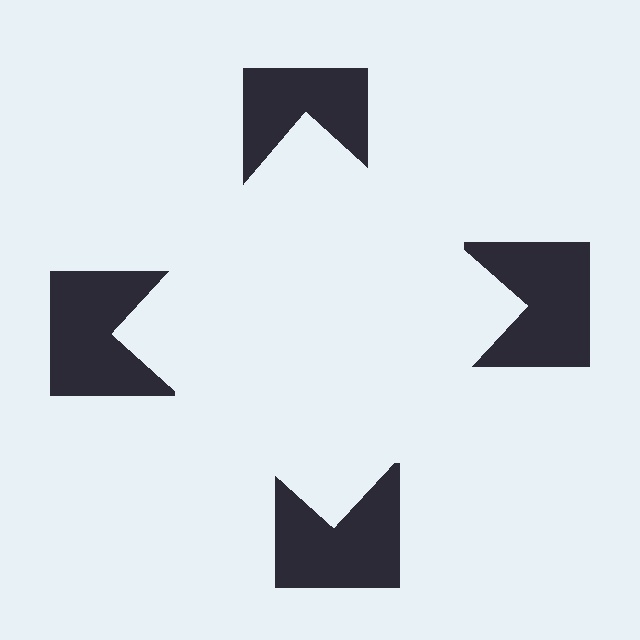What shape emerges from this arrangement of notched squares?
An illusory square — its edges are inferred from the aligned wedge cuts in the notched squares, not physically drawn.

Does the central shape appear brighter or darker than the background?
It typically appears slightly brighter than the background, even though no actual brightness change is drawn.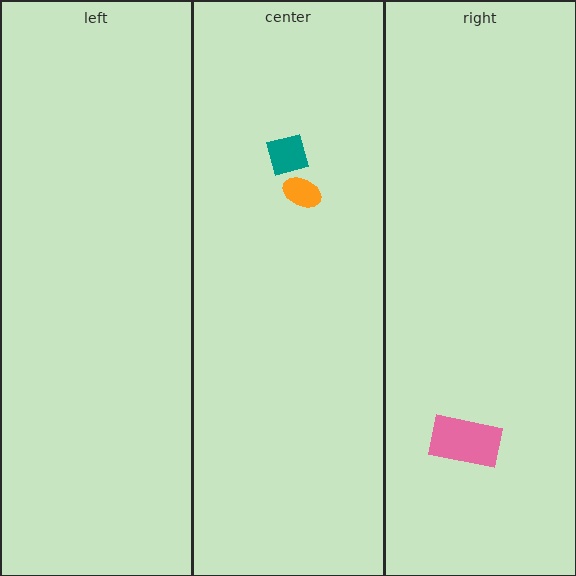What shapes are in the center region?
The orange ellipse, the teal diamond.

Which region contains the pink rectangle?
The right region.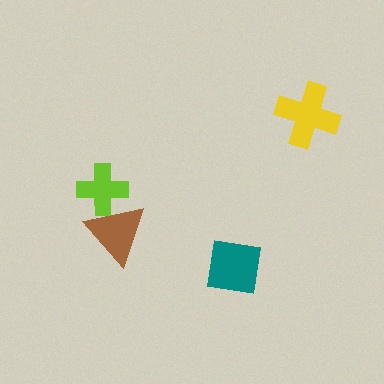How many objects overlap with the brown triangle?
1 object overlaps with the brown triangle.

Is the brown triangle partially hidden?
Yes, it is partially covered by another shape.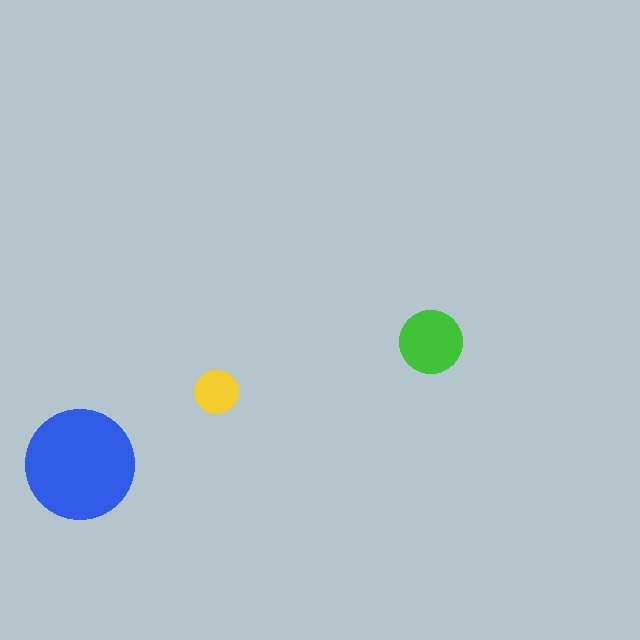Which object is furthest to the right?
The green circle is rightmost.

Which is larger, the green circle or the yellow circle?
The green one.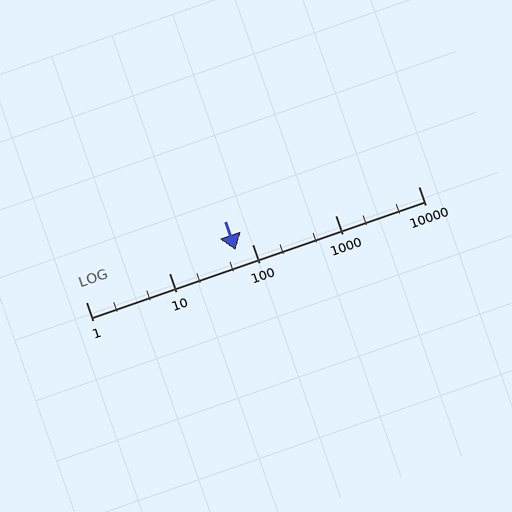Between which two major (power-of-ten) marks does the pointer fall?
The pointer is between 10 and 100.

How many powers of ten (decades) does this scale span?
The scale spans 4 decades, from 1 to 10000.